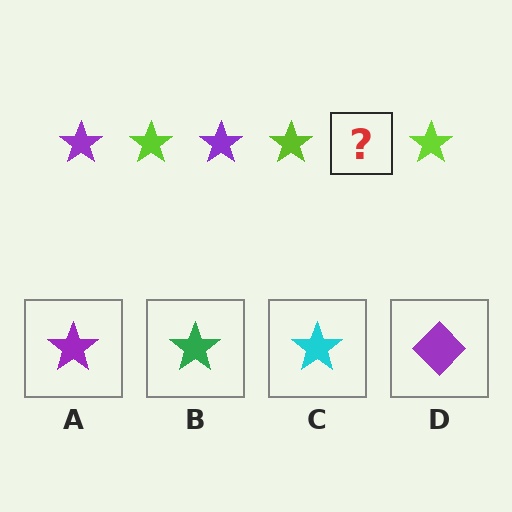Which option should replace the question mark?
Option A.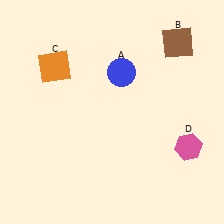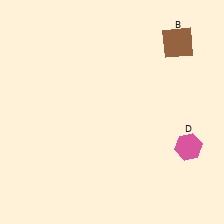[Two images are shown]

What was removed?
The orange square (C), the blue circle (A) were removed in Image 2.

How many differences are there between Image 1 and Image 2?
There are 2 differences between the two images.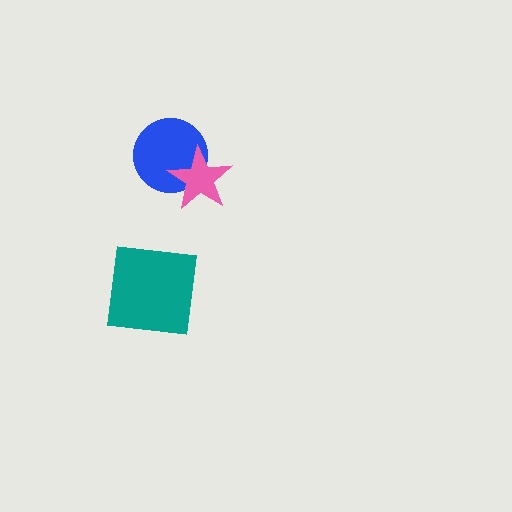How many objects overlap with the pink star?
1 object overlaps with the pink star.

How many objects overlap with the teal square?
0 objects overlap with the teal square.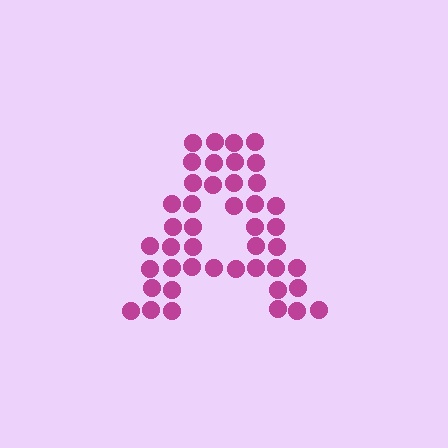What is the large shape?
The large shape is the letter A.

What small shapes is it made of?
It is made of small circles.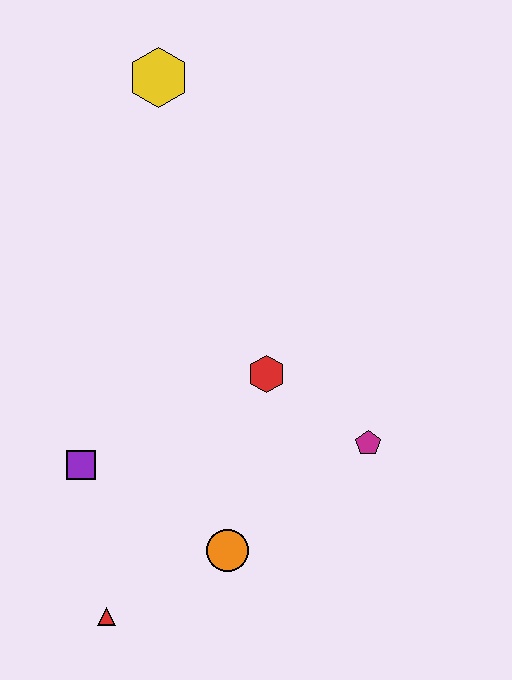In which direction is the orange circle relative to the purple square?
The orange circle is to the right of the purple square.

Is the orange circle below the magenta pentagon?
Yes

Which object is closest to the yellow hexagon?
The red hexagon is closest to the yellow hexagon.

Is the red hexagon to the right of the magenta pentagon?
No